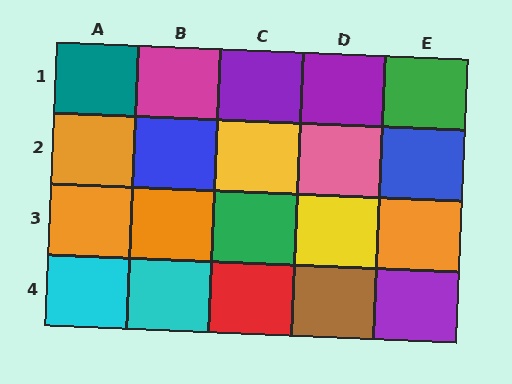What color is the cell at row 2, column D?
Pink.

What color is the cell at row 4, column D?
Brown.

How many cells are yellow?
2 cells are yellow.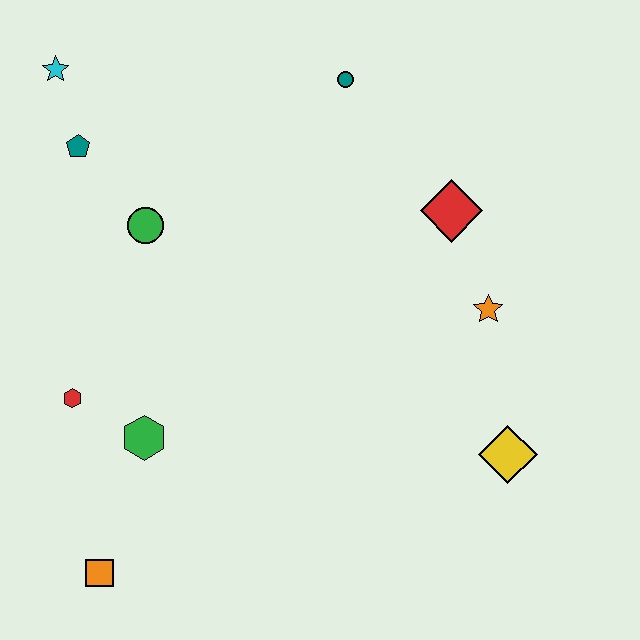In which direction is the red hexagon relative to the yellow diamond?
The red hexagon is to the left of the yellow diamond.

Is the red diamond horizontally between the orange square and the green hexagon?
No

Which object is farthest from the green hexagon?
The teal circle is farthest from the green hexagon.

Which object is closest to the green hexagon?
The red hexagon is closest to the green hexagon.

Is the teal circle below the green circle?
No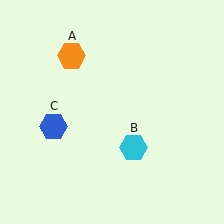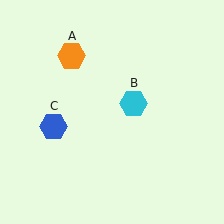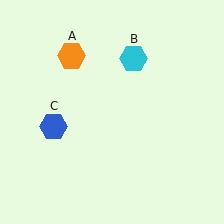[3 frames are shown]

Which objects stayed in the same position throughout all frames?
Orange hexagon (object A) and blue hexagon (object C) remained stationary.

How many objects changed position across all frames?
1 object changed position: cyan hexagon (object B).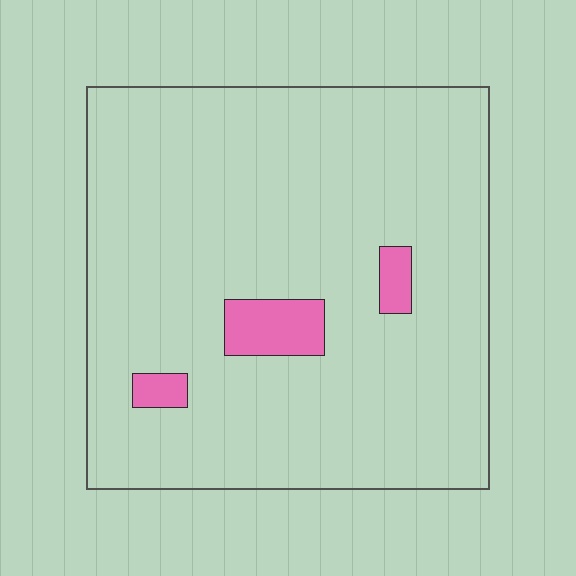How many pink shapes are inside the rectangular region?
3.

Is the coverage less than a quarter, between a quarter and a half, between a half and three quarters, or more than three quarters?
Less than a quarter.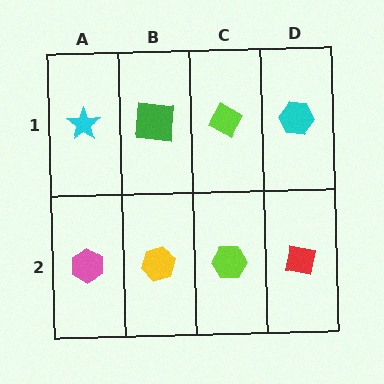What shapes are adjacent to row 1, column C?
A lime hexagon (row 2, column C), a green square (row 1, column B), a cyan hexagon (row 1, column D).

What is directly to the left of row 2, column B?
A pink hexagon.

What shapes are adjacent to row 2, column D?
A cyan hexagon (row 1, column D), a lime hexagon (row 2, column C).